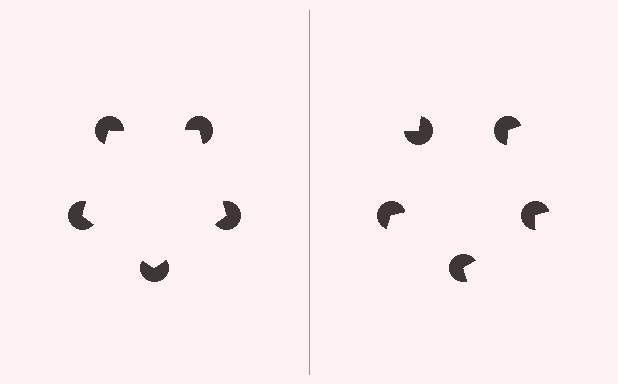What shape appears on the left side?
An illusory pentagon.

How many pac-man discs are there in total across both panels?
10 — 5 on each side.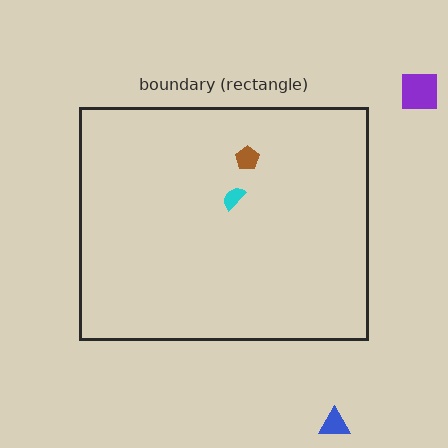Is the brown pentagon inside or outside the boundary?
Inside.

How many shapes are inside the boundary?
2 inside, 2 outside.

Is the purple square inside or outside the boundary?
Outside.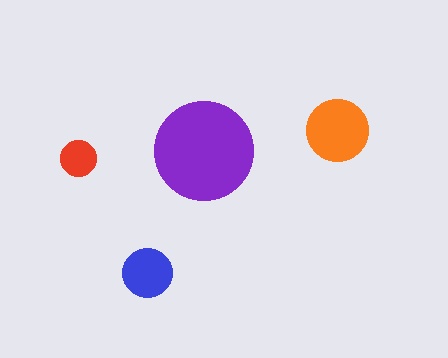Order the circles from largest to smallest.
the purple one, the orange one, the blue one, the red one.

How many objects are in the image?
There are 4 objects in the image.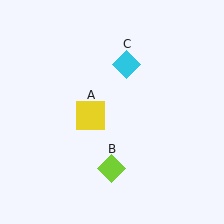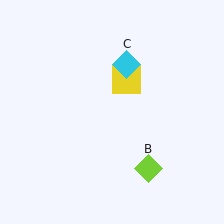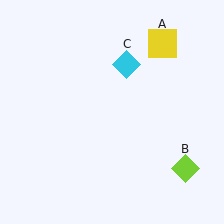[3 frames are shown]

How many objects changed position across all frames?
2 objects changed position: yellow square (object A), lime diamond (object B).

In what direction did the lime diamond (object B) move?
The lime diamond (object B) moved right.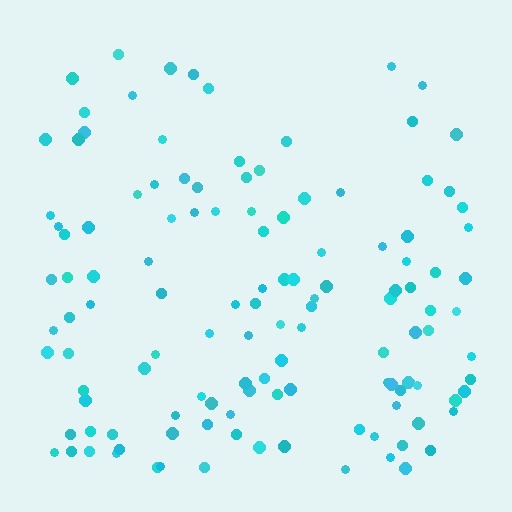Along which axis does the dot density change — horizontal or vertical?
Vertical.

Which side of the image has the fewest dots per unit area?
The top.